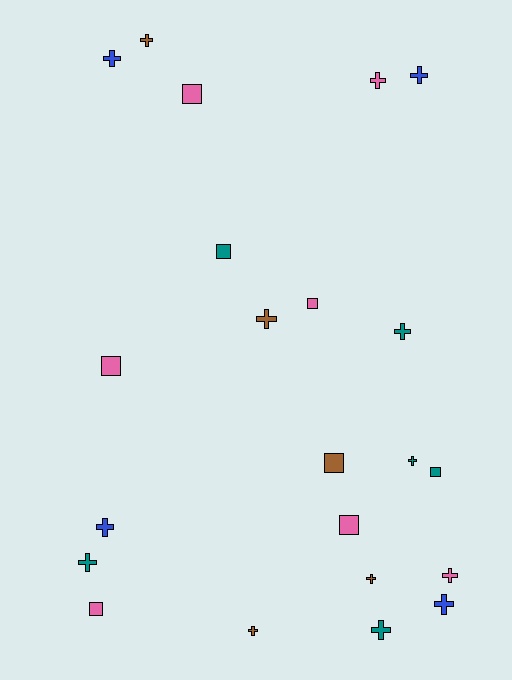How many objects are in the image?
There are 22 objects.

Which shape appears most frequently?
Cross, with 14 objects.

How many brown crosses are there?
There are 4 brown crosses.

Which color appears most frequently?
Pink, with 7 objects.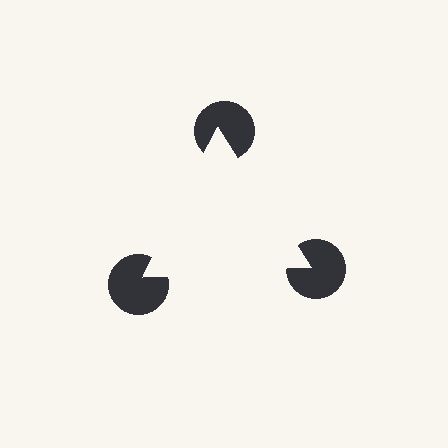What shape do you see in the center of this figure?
An illusory triangle — its edges are inferred from the aligned wedge cuts in the pac-man discs, not physically drawn.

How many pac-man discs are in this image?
There are 3 — one at each vertex of the illusory triangle.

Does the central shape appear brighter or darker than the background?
It typically appears slightly brighter than the background, even though no actual brightness change is drawn.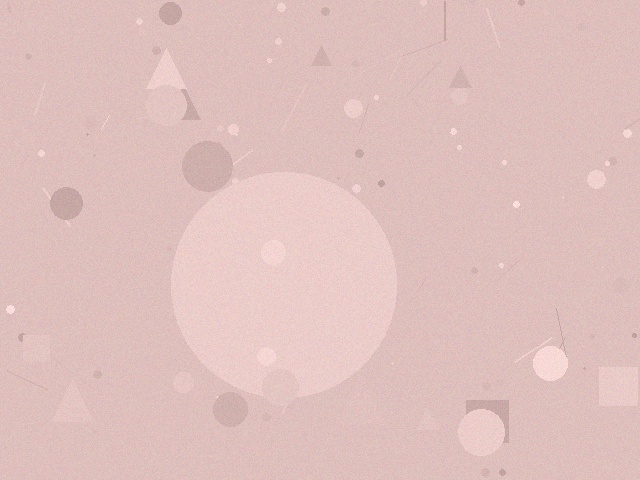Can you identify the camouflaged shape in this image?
The camouflaged shape is a circle.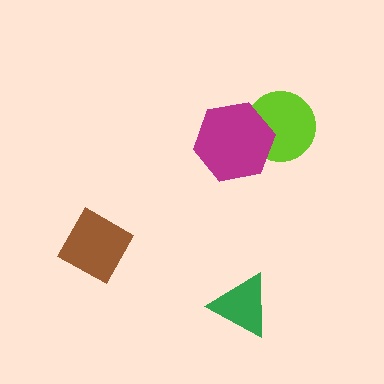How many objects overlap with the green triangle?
0 objects overlap with the green triangle.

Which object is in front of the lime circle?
The magenta hexagon is in front of the lime circle.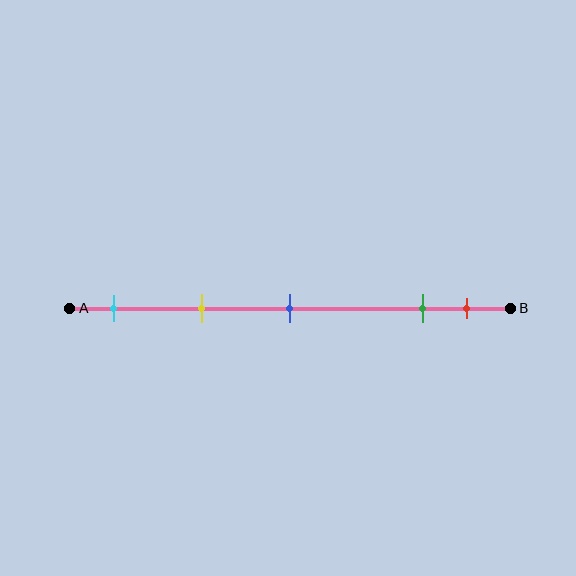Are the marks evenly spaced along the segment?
No, the marks are not evenly spaced.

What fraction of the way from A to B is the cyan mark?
The cyan mark is approximately 10% (0.1) of the way from A to B.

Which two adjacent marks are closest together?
The green and red marks are the closest adjacent pair.